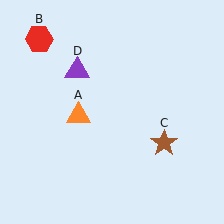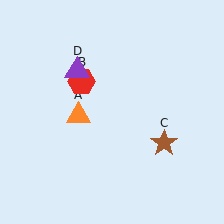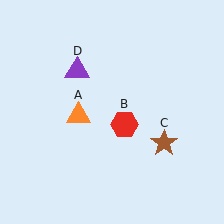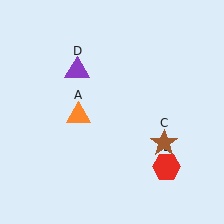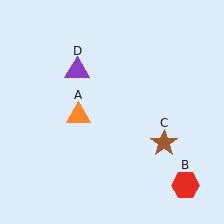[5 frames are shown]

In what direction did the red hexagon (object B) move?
The red hexagon (object B) moved down and to the right.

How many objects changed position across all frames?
1 object changed position: red hexagon (object B).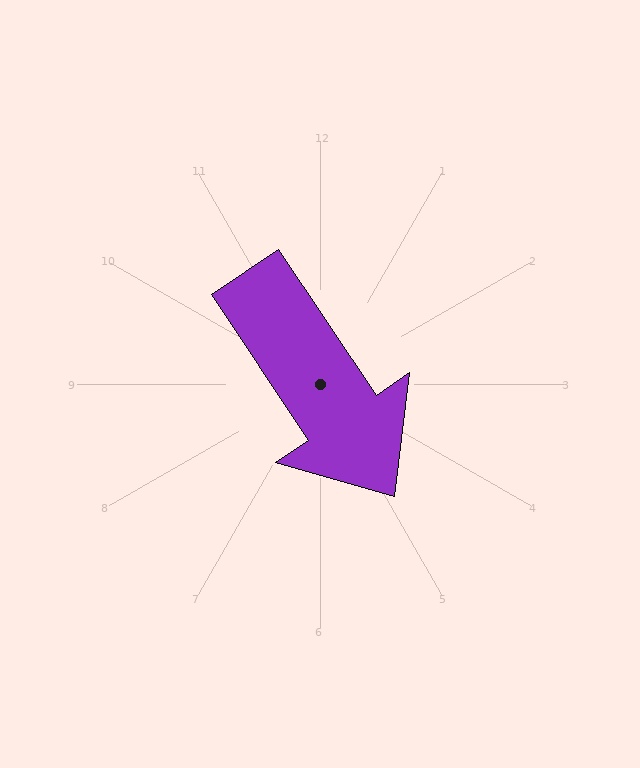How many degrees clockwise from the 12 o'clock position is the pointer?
Approximately 146 degrees.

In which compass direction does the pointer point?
Southeast.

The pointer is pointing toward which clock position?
Roughly 5 o'clock.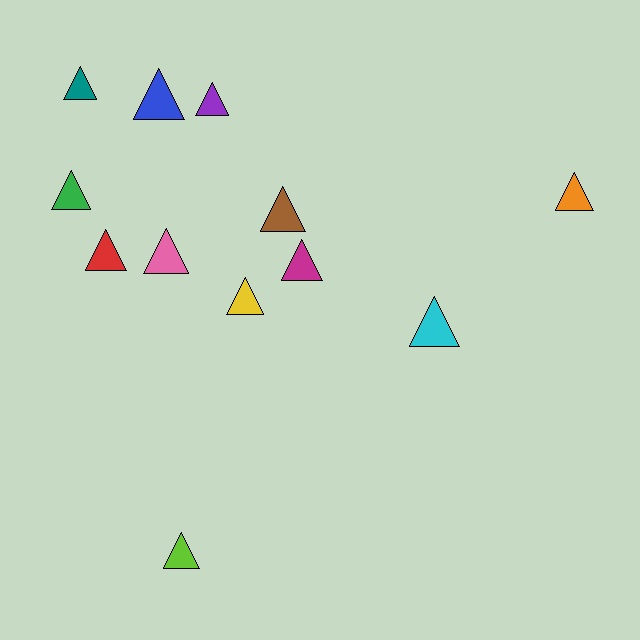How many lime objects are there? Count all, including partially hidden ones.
There is 1 lime object.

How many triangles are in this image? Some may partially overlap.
There are 12 triangles.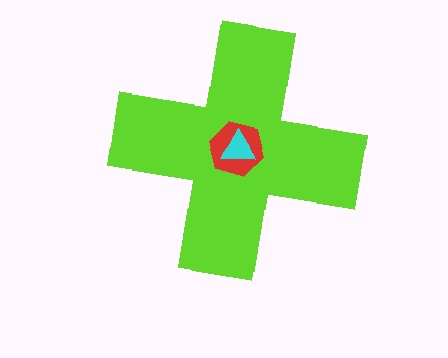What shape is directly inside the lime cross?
The red hexagon.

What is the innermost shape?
The cyan triangle.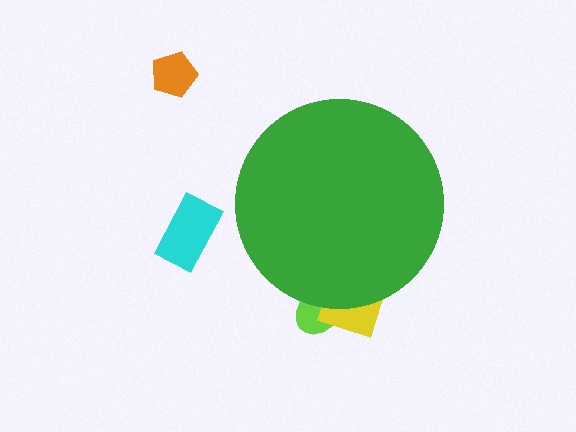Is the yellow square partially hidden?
Yes, the yellow square is partially hidden behind the green circle.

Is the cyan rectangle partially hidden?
No, the cyan rectangle is fully visible.